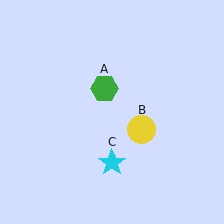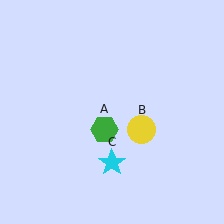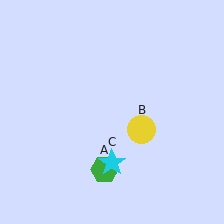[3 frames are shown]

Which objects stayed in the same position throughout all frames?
Yellow circle (object B) and cyan star (object C) remained stationary.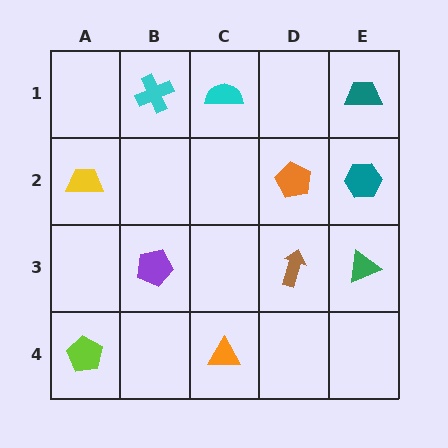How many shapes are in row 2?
3 shapes.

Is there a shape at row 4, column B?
No, that cell is empty.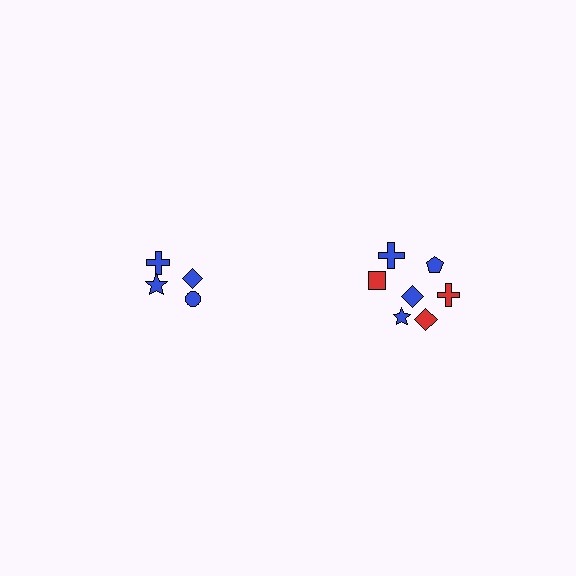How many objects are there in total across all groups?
There are 11 objects.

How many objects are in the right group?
There are 7 objects.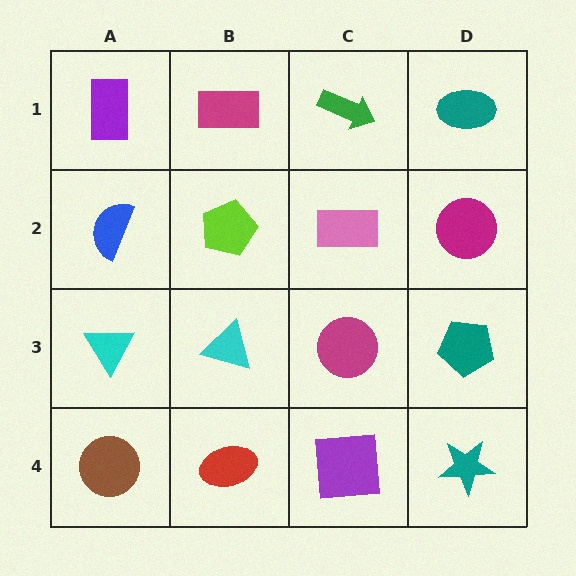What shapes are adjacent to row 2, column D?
A teal ellipse (row 1, column D), a teal pentagon (row 3, column D), a pink rectangle (row 2, column C).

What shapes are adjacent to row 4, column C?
A magenta circle (row 3, column C), a red ellipse (row 4, column B), a teal star (row 4, column D).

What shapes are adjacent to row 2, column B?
A magenta rectangle (row 1, column B), a cyan triangle (row 3, column B), a blue semicircle (row 2, column A), a pink rectangle (row 2, column C).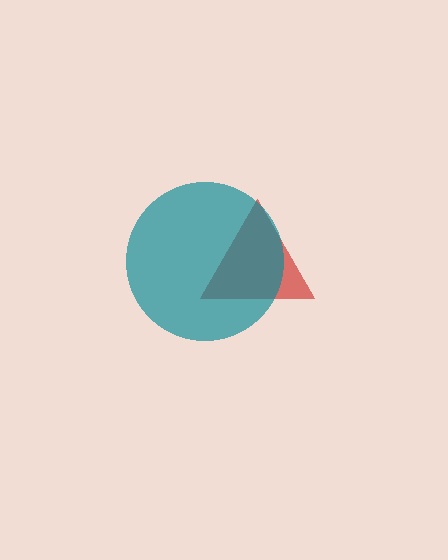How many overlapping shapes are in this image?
There are 2 overlapping shapes in the image.